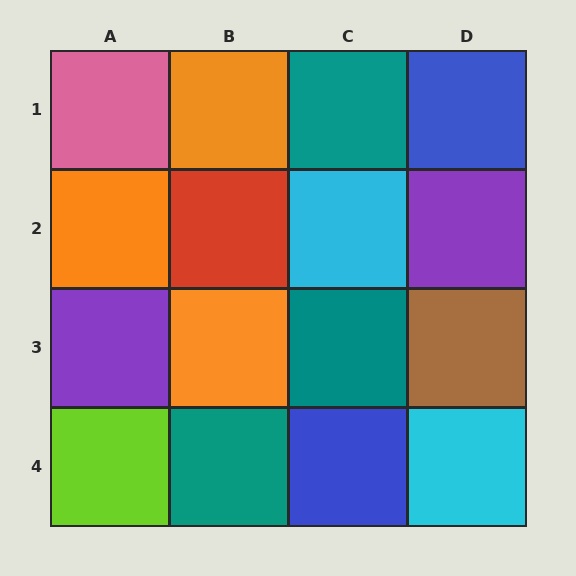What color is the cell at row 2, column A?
Orange.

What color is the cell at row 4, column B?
Teal.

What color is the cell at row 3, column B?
Orange.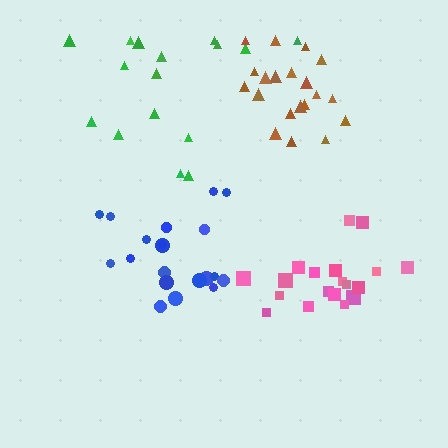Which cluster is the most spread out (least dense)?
Green.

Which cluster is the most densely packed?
Brown.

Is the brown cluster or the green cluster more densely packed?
Brown.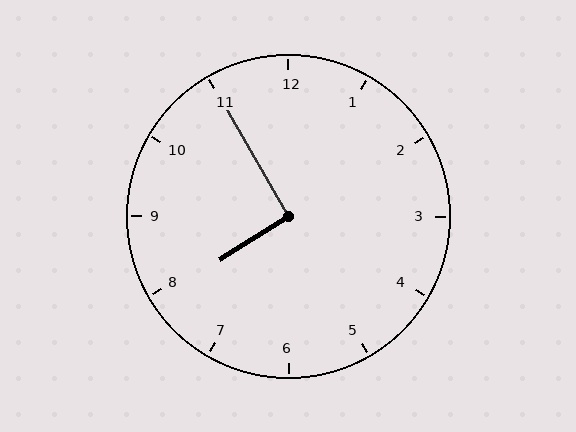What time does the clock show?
7:55.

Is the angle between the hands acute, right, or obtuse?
It is right.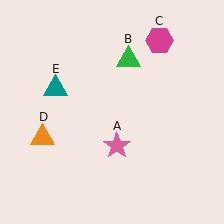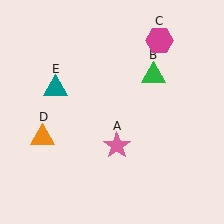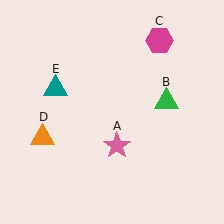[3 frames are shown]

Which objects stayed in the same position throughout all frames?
Pink star (object A) and magenta hexagon (object C) and orange triangle (object D) and teal triangle (object E) remained stationary.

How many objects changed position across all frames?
1 object changed position: green triangle (object B).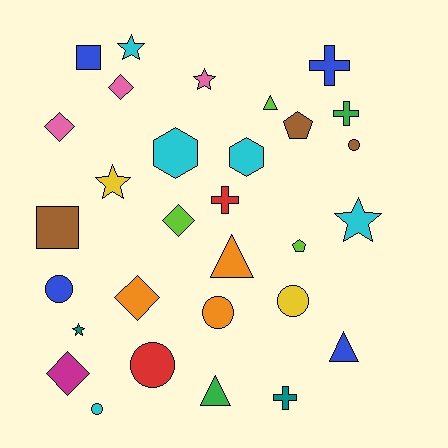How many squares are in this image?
There are 2 squares.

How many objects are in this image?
There are 30 objects.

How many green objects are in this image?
There are 2 green objects.